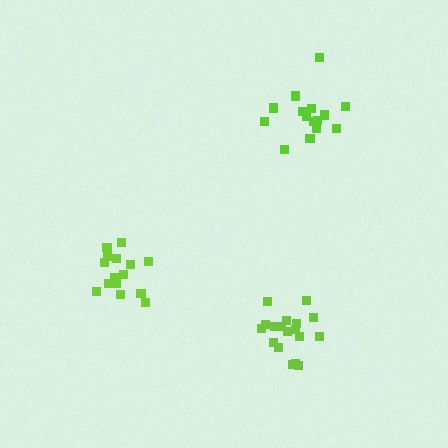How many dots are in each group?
Group 1: 15 dots, Group 2: 17 dots, Group 3: 18 dots (50 total).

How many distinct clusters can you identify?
There are 3 distinct clusters.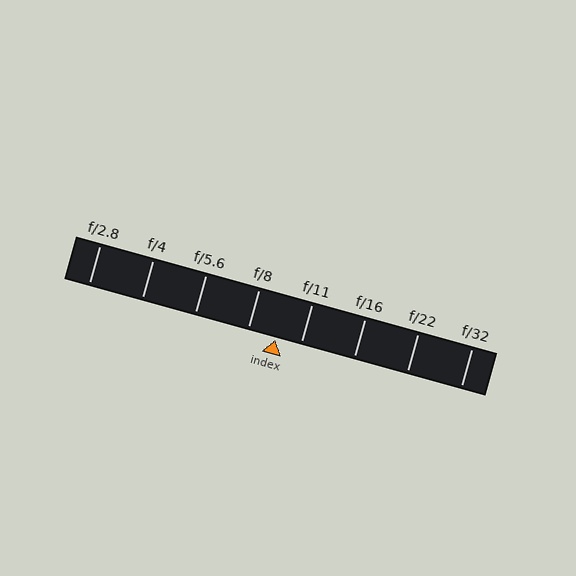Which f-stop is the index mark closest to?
The index mark is closest to f/11.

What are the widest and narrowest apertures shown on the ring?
The widest aperture shown is f/2.8 and the narrowest is f/32.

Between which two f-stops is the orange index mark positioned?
The index mark is between f/8 and f/11.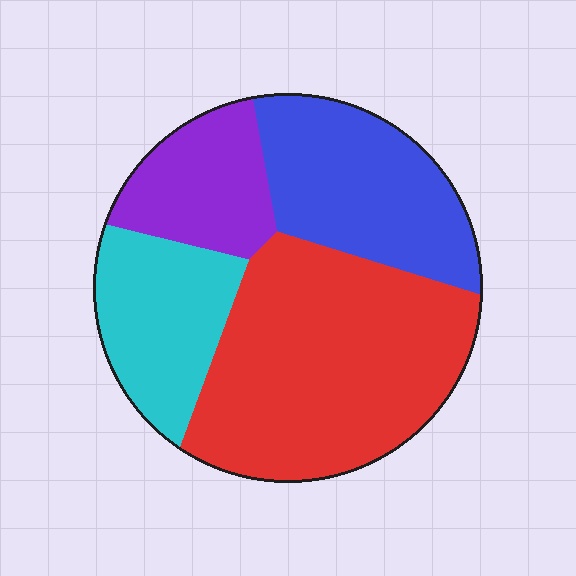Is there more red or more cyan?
Red.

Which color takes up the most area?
Red, at roughly 45%.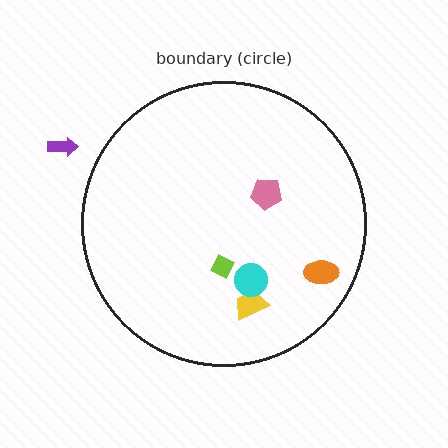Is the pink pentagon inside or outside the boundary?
Inside.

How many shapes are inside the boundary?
5 inside, 1 outside.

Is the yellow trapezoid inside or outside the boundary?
Inside.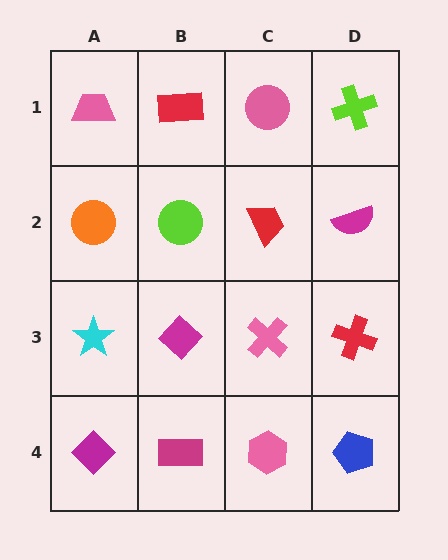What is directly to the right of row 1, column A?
A red rectangle.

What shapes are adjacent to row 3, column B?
A lime circle (row 2, column B), a magenta rectangle (row 4, column B), a cyan star (row 3, column A), a pink cross (row 3, column C).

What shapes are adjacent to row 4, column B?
A magenta diamond (row 3, column B), a magenta diamond (row 4, column A), a pink hexagon (row 4, column C).